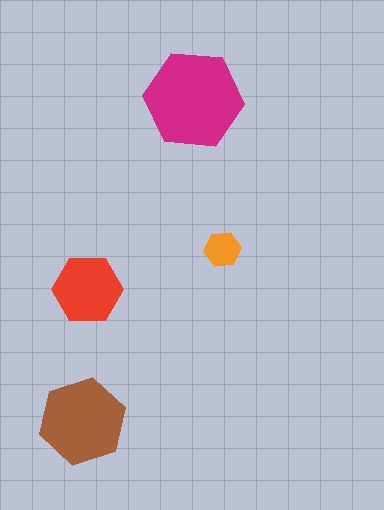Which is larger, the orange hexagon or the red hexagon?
The red one.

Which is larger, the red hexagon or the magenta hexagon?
The magenta one.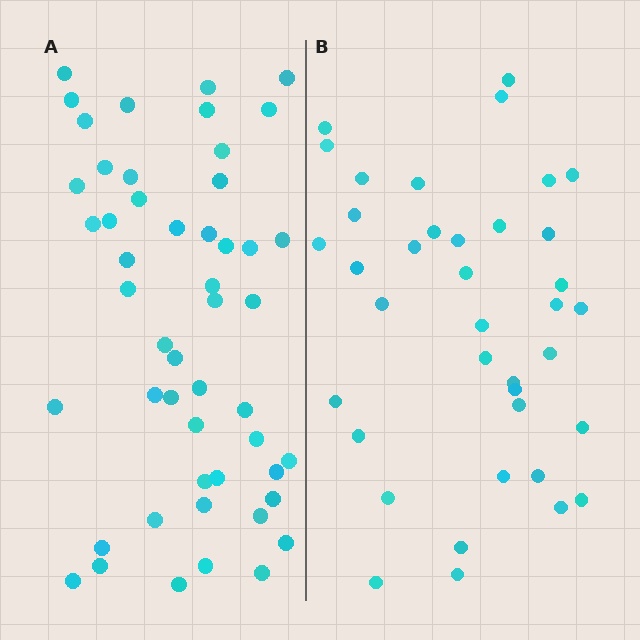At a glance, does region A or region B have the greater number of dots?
Region A (the left region) has more dots.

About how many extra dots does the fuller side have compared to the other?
Region A has roughly 12 or so more dots than region B.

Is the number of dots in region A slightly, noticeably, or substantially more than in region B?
Region A has noticeably more, but not dramatically so. The ratio is roughly 1.3 to 1.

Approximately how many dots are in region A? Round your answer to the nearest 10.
About 50 dots.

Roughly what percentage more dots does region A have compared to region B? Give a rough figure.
About 30% more.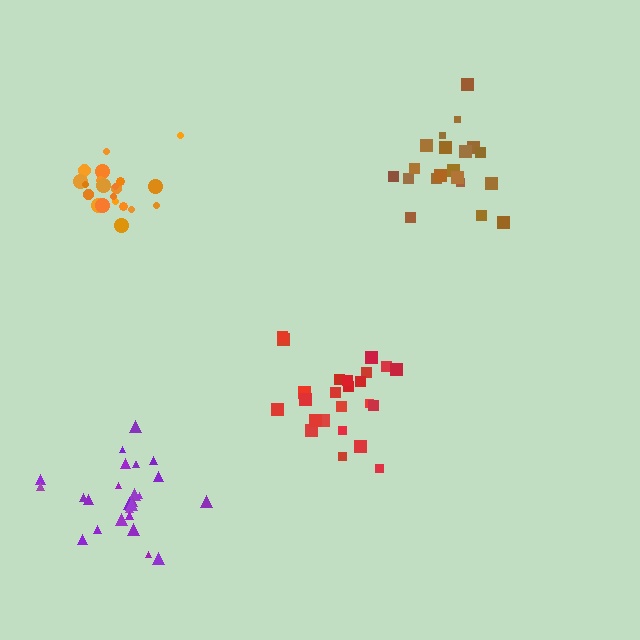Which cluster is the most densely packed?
Orange.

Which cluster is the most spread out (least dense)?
Purple.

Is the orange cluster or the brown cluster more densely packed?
Orange.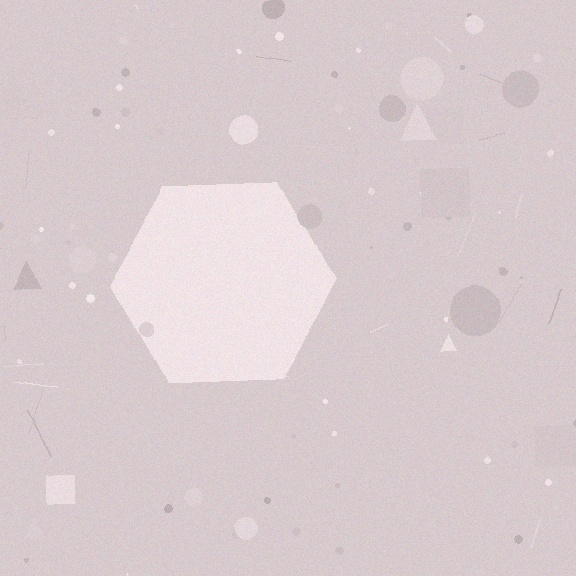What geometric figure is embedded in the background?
A hexagon is embedded in the background.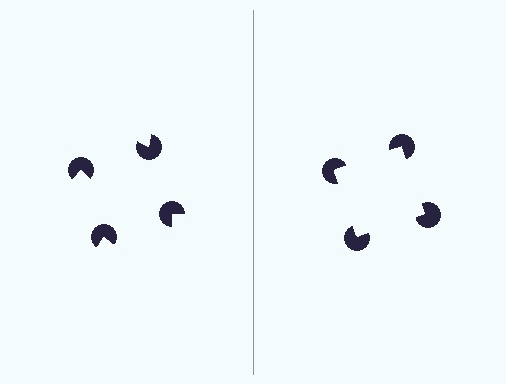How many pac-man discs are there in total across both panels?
8 — 4 on each side.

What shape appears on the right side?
An illusory square.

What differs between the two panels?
The pac-man discs are positioned identically on both sides; only the wedge orientations differ. On the right they align to a square; on the left they are misaligned.